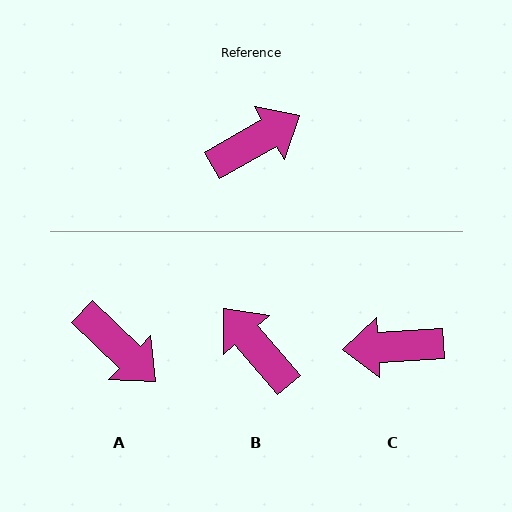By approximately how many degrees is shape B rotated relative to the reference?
Approximately 101 degrees counter-clockwise.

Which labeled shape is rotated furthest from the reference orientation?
C, about 154 degrees away.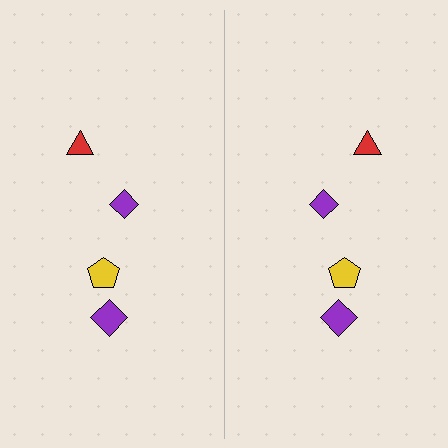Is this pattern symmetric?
Yes, this pattern has bilateral (reflection) symmetry.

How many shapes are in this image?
There are 8 shapes in this image.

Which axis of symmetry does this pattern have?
The pattern has a vertical axis of symmetry running through the center of the image.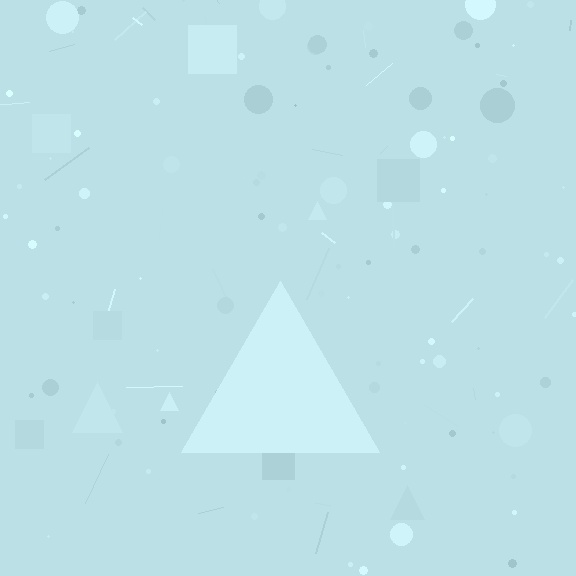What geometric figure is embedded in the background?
A triangle is embedded in the background.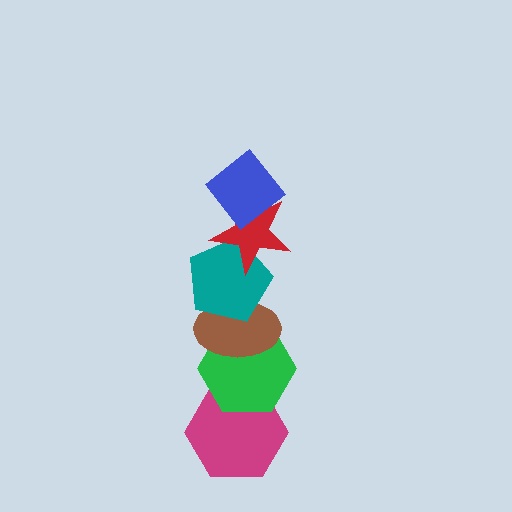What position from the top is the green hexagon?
The green hexagon is 5th from the top.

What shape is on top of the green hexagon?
The brown ellipse is on top of the green hexagon.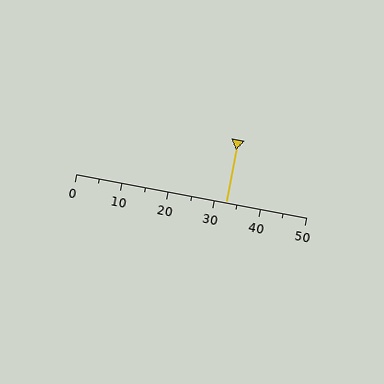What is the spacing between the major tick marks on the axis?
The major ticks are spaced 10 apart.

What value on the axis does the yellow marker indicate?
The marker indicates approximately 32.5.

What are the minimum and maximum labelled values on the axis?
The axis runs from 0 to 50.